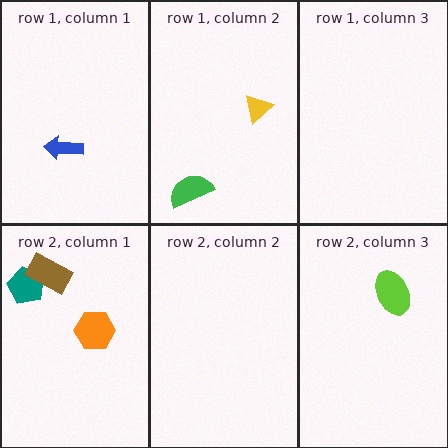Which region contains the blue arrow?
The row 1, column 1 region.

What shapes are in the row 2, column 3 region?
The lime ellipse.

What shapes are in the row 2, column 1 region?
The teal pentagon, the orange hexagon, the brown rectangle.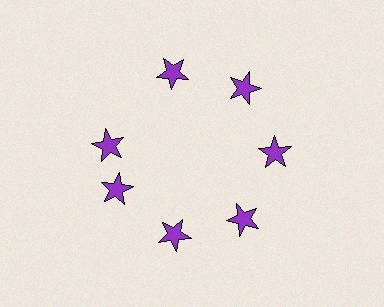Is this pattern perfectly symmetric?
No. The 7 purple stars are arranged in a ring, but one element near the 10 o'clock position is rotated out of alignment along the ring, breaking the 7-fold rotational symmetry.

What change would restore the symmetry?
The symmetry would be restored by rotating it back into even spacing with its neighbors so that all 7 stars sit at equal angles and equal distance from the center.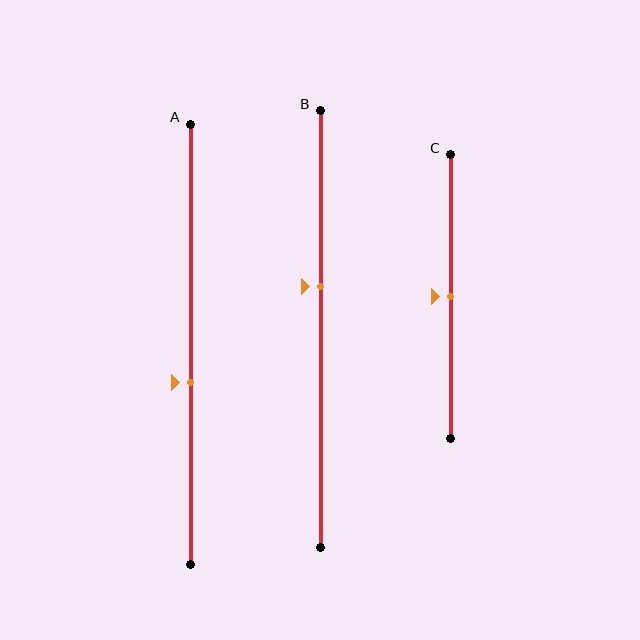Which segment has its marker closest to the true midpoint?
Segment C has its marker closest to the true midpoint.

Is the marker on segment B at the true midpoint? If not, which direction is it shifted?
No, the marker on segment B is shifted upward by about 10% of the segment length.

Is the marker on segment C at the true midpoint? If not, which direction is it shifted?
Yes, the marker on segment C is at the true midpoint.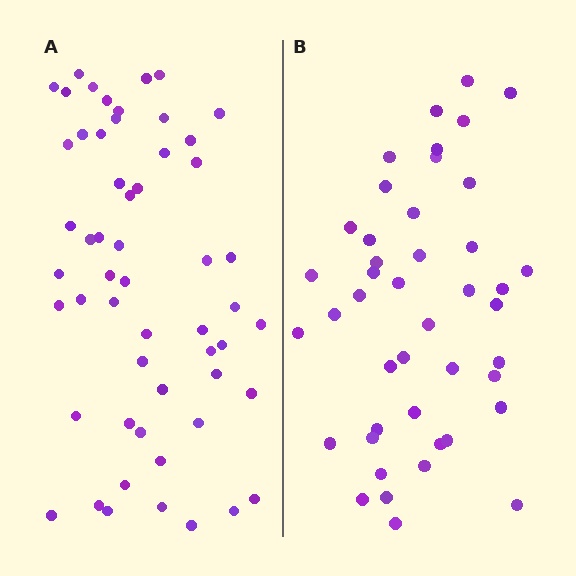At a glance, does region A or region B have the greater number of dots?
Region A (the left region) has more dots.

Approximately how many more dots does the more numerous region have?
Region A has roughly 12 or so more dots than region B.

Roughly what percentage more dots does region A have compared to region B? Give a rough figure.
About 25% more.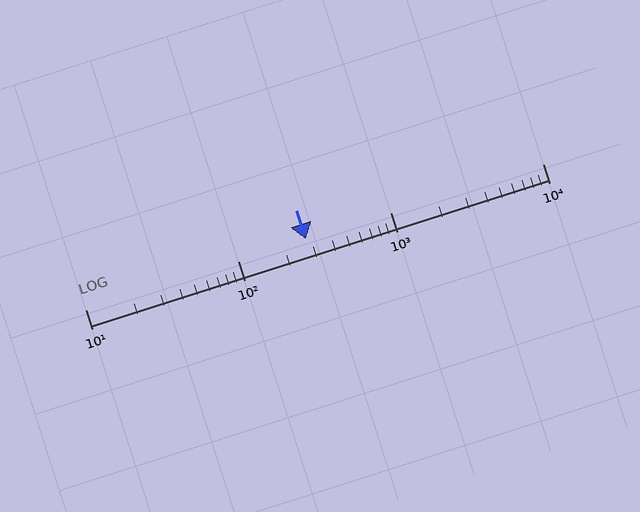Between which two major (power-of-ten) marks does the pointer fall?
The pointer is between 100 and 1000.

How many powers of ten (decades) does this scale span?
The scale spans 3 decades, from 10 to 10000.